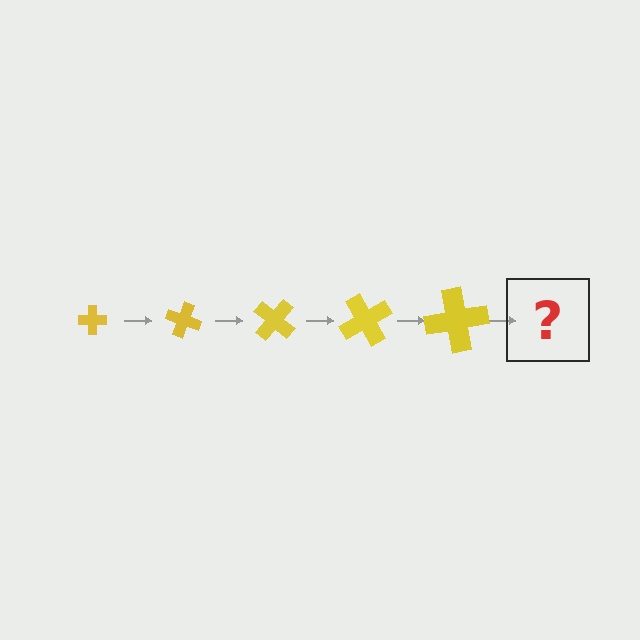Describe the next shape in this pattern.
It should be a cross, larger than the previous one and rotated 100 degrees from the start.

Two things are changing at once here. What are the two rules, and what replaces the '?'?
The two rules are that the cross grows larger each step and it rotates 20 degrees each step. The '?' should be a cross, larger than the previous one and rotated 100 degrees from the start.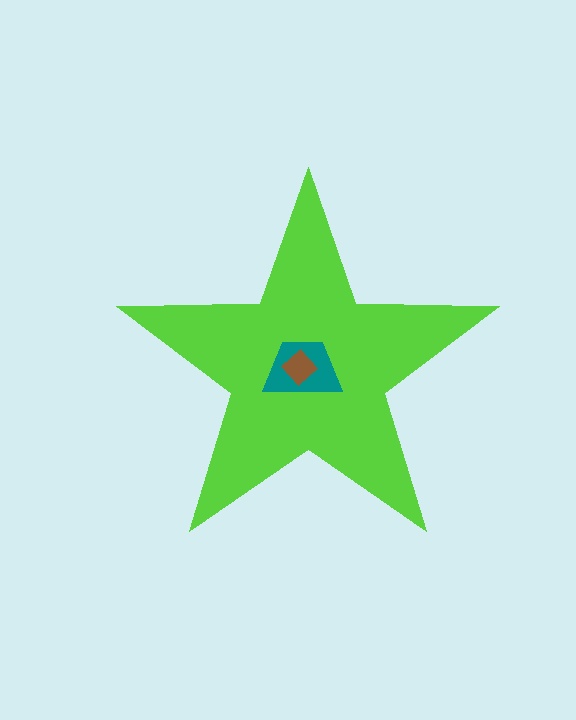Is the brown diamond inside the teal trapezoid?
Yes.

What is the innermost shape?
The brown diamond.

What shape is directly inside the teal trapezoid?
The brown diamond.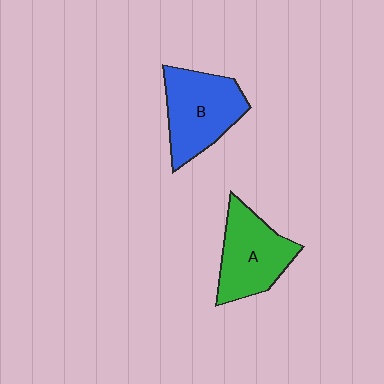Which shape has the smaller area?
Shape A (green).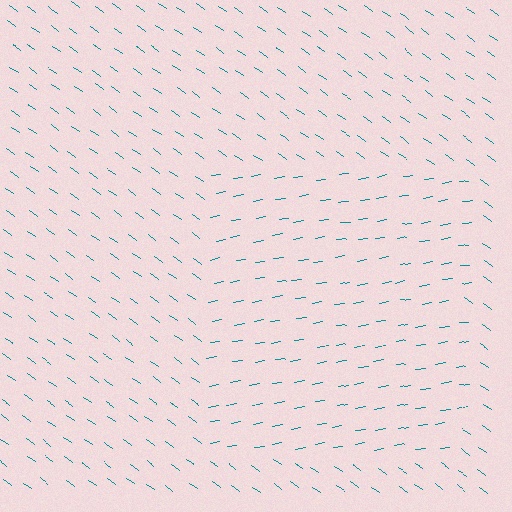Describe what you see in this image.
The image is filled with small teal line segments. A rectangle region in the image has lines oriented differently from the surrounding lines, creating a visible texture boundary.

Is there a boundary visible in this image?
Yes, there is a texture boundary formed by a change in line orientation.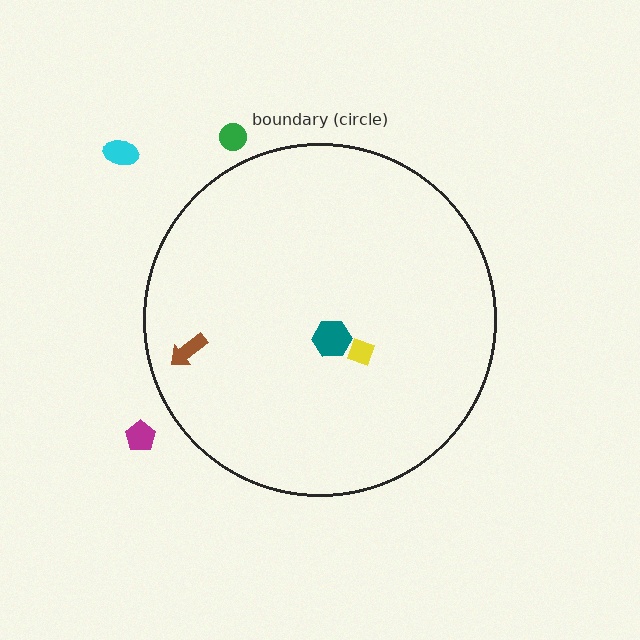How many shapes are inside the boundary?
3 inside, 3 outside.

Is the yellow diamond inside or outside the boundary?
Inside.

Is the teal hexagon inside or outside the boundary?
Inside.